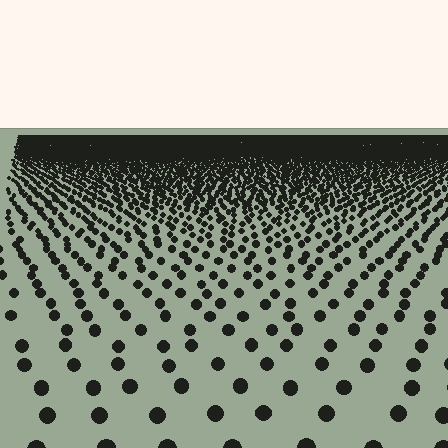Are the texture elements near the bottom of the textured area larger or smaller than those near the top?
Larger. Near the bottom, elements are closer to the viewer and appear at a bigger on-screen size.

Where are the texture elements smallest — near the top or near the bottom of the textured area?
Near the top.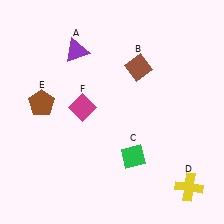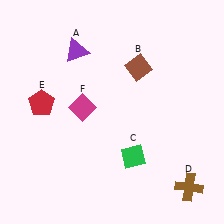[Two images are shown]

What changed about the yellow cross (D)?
In Image 1, D is yellow. In Image 2, it changed to brown.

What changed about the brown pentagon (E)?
In Image 1, E is brown. In Image 2, it changed to red.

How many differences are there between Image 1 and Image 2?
There are 2 differences between the two images.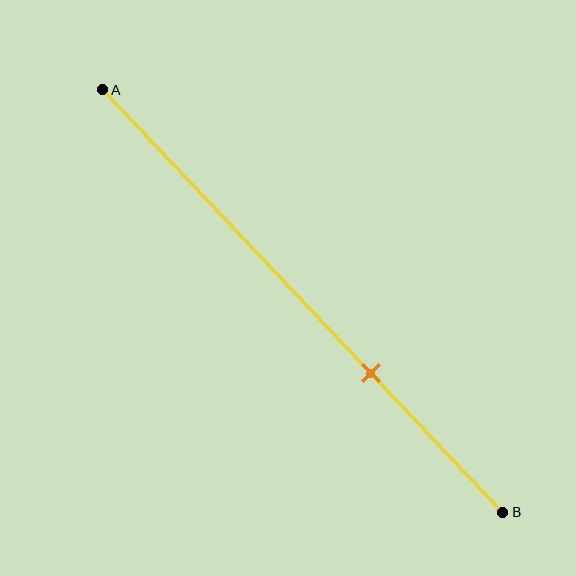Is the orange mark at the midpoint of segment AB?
No, the mark is at about 65% from A, not at the 50% midpoint.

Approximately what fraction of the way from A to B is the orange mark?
The orange mark is approximately 65% of the way from A to B.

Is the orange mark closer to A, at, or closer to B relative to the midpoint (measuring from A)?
The orange mark is closer to point B than the midpoint of segment AB.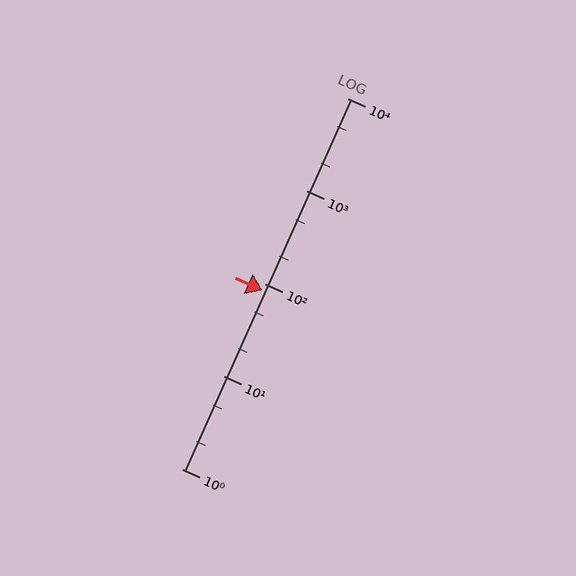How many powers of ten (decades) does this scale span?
The scale spans 4 decades, from 1 to 10000.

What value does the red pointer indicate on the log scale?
The pointer indicates approximately 85.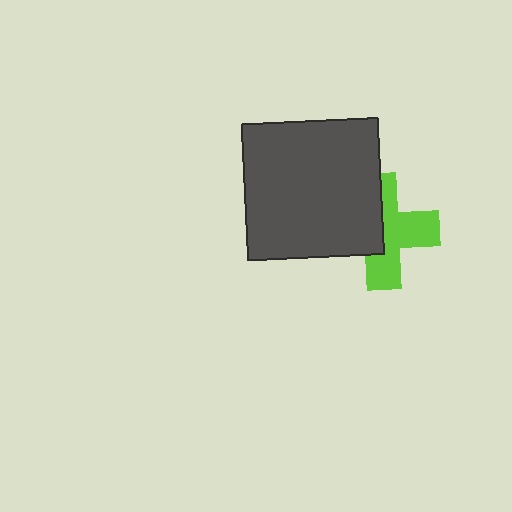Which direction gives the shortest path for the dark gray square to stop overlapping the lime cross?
Moving left gives the shortest separation.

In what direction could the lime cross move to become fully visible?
The lime cross could move right. That would shift it out from behind the dark gray square entirely.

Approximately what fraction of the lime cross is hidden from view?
Roughly 45% of the lime cross is hidden behind the dark gray square.